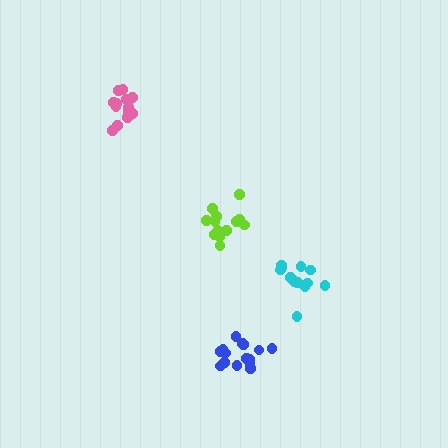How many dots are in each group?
Group 1: 14 dots, Group 2: 15 dots, Group 3: 12 dots, Group 4: 15 dots (56 total).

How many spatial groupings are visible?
There are 4 spatial groupings.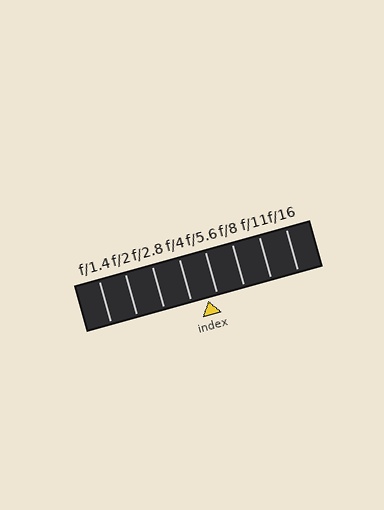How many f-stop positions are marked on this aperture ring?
There are 8 f-stop positions marked.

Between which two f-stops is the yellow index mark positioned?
The index mark is between f/4 and f/5.6.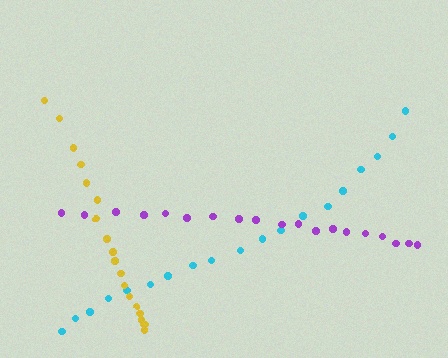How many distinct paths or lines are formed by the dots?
There are 3 distinct paths.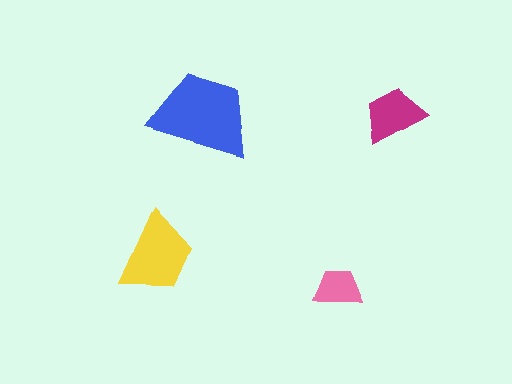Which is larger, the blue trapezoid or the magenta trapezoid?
The blue one.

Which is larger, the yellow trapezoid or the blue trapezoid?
The blue one.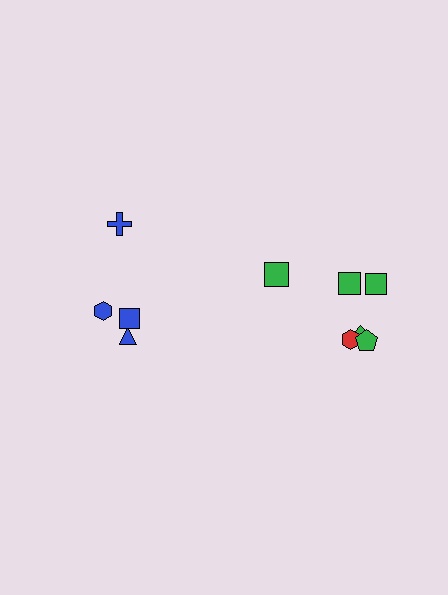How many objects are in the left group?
There are 4 objects.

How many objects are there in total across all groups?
There are 10 objects.